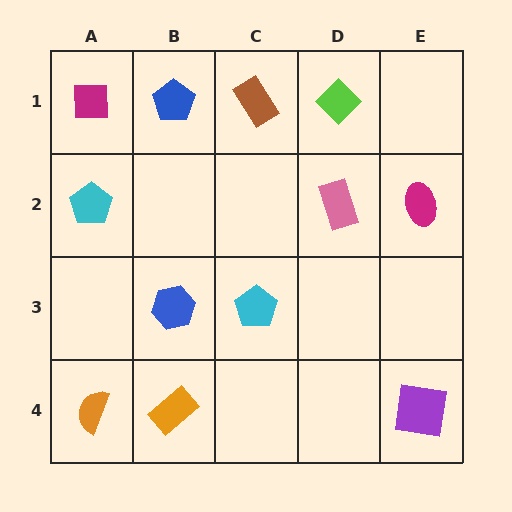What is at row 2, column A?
A cyan pentagon.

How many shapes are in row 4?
3 shapes.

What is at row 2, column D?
A pink rectangle.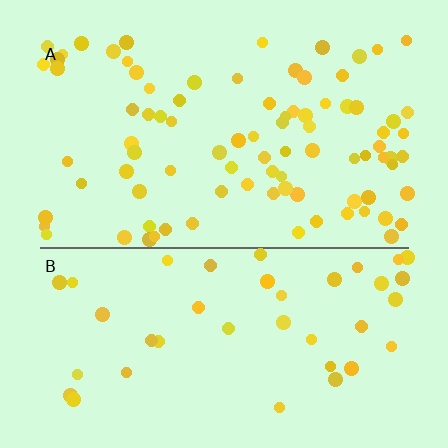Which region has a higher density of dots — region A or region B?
A (the top).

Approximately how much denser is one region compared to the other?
Approximately 2.2× — region A over region B.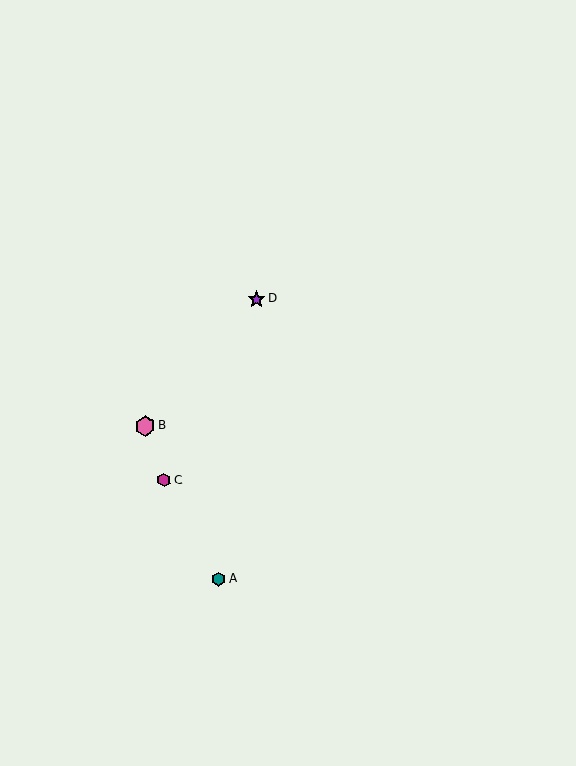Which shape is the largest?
The pink hexagon (labeled B) is the largest.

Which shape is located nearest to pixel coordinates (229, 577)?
The teal hexagon (labeled A) at (219, 579) is nearest to that location.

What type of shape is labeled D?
Shape D is a purple star.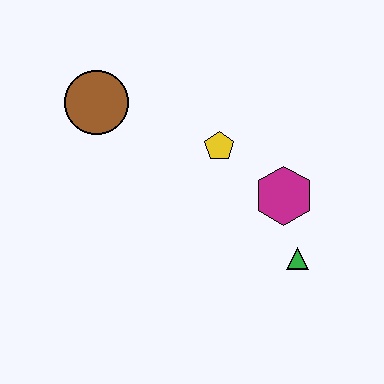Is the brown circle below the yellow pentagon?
No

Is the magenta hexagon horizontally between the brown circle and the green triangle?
Yes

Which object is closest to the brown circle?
The yellow pentagon is closest to the brown circle.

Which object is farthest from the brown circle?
The green triangle is farthest from the brown circle.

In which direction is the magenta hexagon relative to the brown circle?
The magenta hexagon is to the right of the brown circle.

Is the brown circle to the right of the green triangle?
No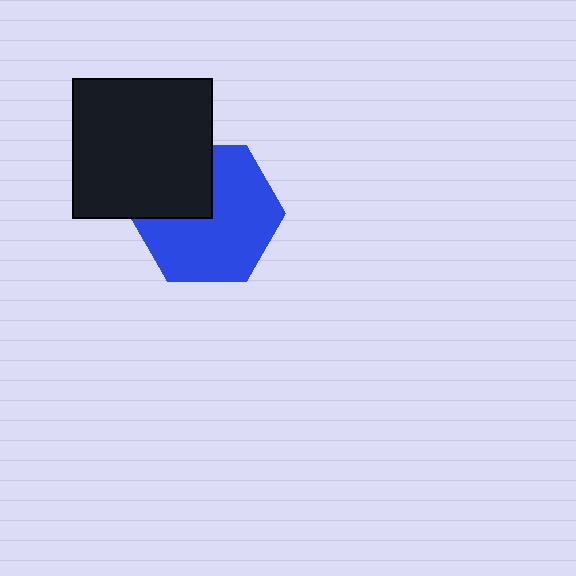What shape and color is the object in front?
The object in front is a black square.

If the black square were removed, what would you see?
You would see the complete blue hexagon.